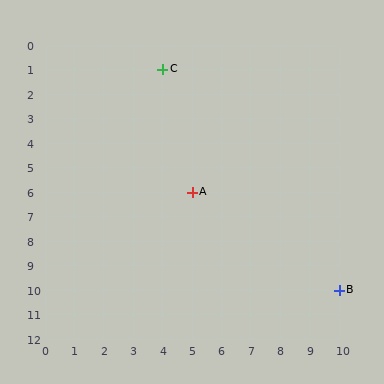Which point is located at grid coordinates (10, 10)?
Point B is at (10, 10).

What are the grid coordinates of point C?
Point C is at grid coordinates (4, 1).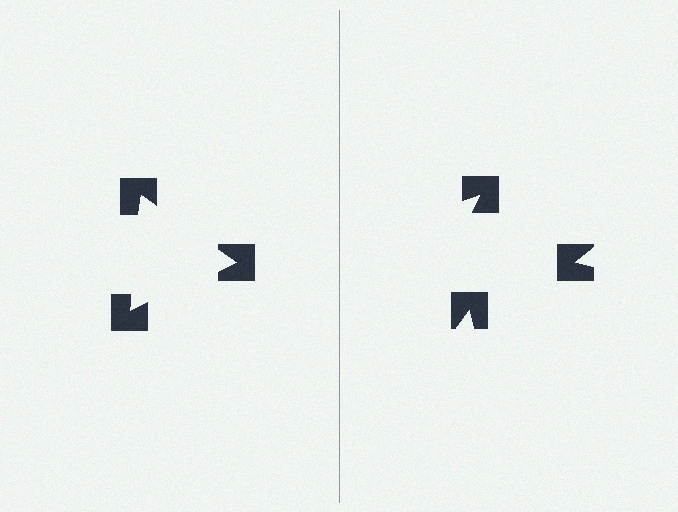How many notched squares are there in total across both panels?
6 — 3 on each side.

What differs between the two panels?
The notched squares are positioned identically on both sides; only the wedge orientations differ. On the left they align to a triangle; on the right they are misaligned.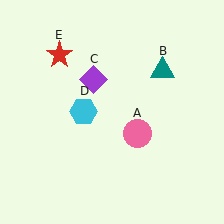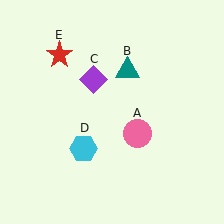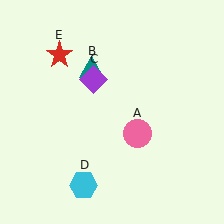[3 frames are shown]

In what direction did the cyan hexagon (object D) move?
The cyan hexagon (object D) moved down.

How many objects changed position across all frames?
2 objects changed position: teal triangle (object B), cyan hexagon (object D).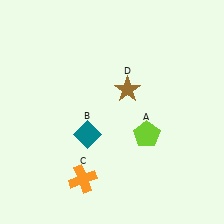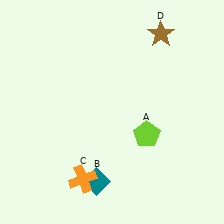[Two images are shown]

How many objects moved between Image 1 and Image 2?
2 objects moved between the two images.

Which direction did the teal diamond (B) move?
The teal diamond (B) moved down.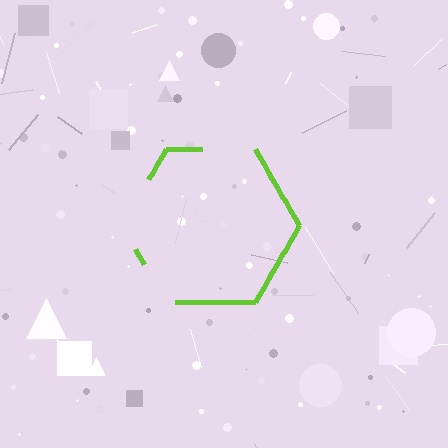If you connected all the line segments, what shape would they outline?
They would outline a hexagon.